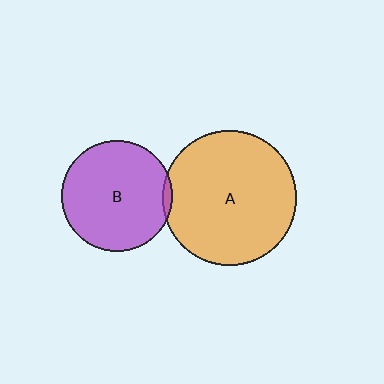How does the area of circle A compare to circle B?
Approximately 1.5 times.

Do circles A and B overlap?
Yes.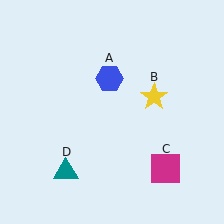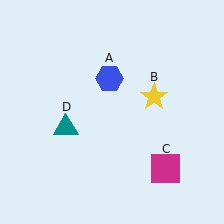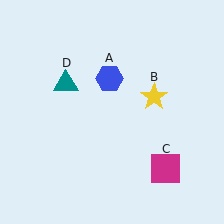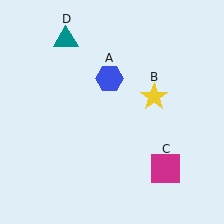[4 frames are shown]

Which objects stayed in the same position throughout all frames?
Blue hexagon (object A) and yellow star (object B) and magenta square (object C) remained stationary.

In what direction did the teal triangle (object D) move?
The teal triangle (object D) moved up.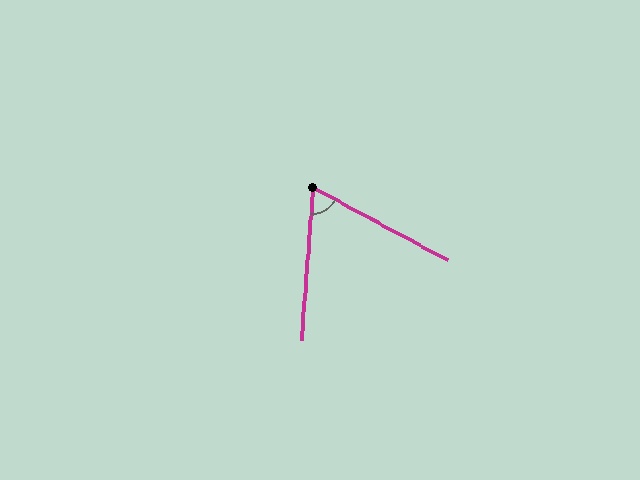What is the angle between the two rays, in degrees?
Approximately 66 degrees.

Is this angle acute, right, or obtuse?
It is acute.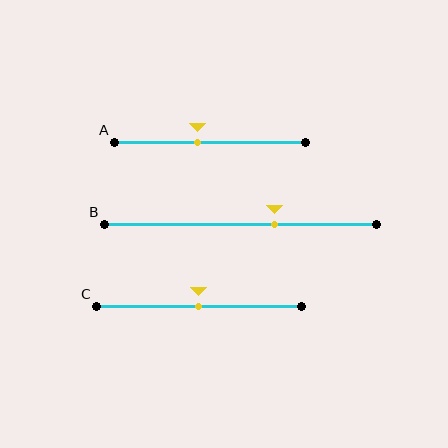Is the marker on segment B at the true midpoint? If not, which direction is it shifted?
No, the marker on segment B is shifted to the right by about 12% of the segment length.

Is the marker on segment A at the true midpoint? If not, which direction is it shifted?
No, the marker on segment A is shifted to the left by about 6% of the segment length.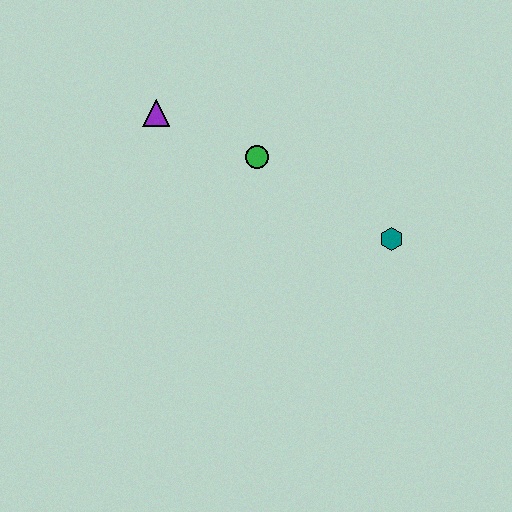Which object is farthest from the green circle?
The teal hexagon is farthest from the green circle.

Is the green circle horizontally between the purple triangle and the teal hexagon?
Yes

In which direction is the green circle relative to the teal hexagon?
The green circle is to the left of the teal hexagon.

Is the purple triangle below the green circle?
No